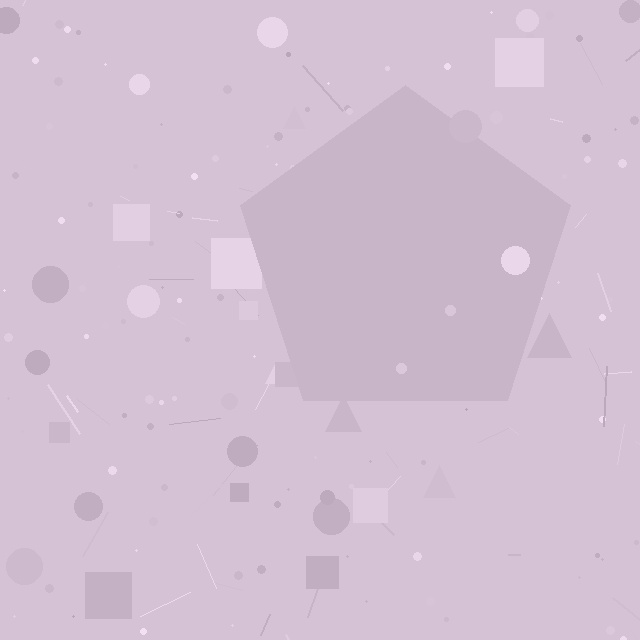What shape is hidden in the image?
A pentagon is hidden in the image.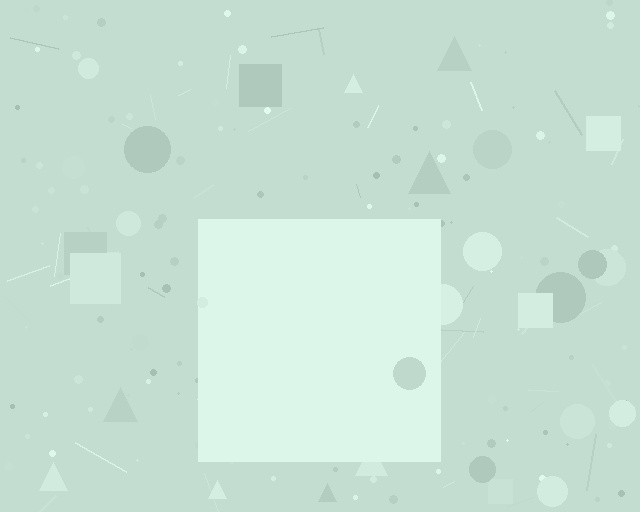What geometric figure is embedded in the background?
A square is embedded in the background.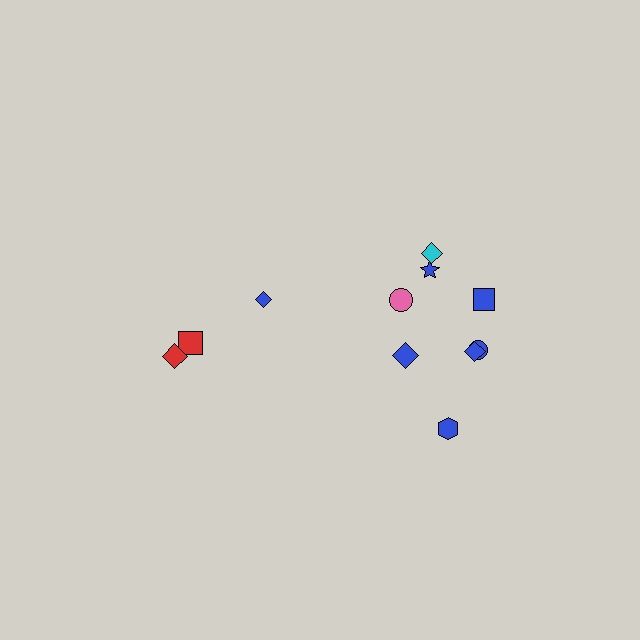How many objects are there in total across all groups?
There are 11 objects.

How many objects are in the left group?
There are 3 objects.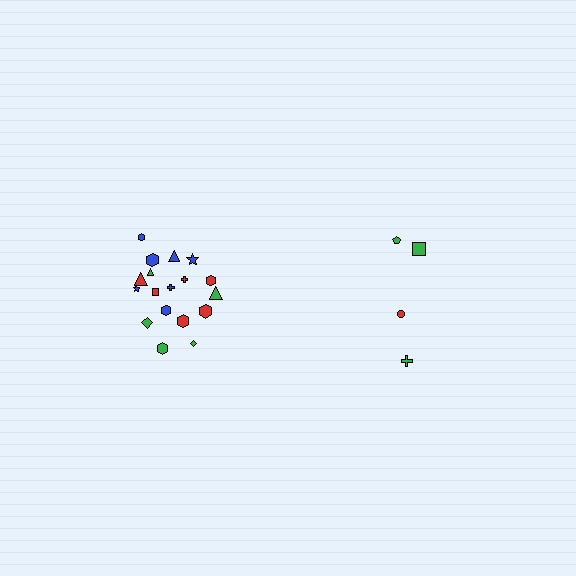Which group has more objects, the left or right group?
The left group.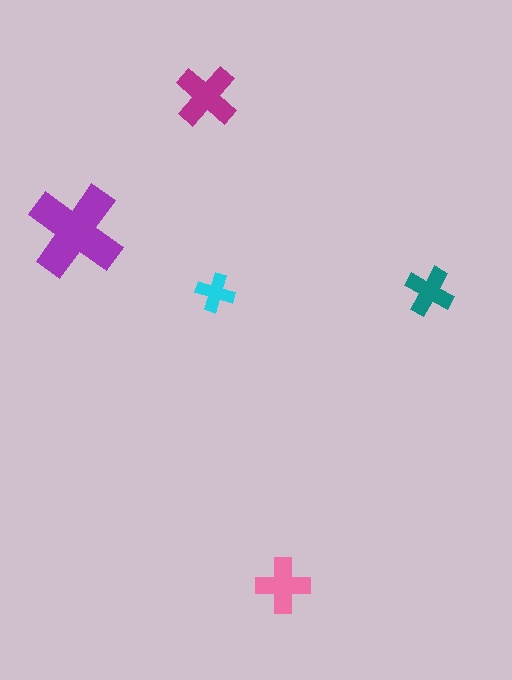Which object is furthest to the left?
The purple cross is leftmost.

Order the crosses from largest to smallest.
the purple one, the magenta one, the pink one, the teal one, the cyan one.